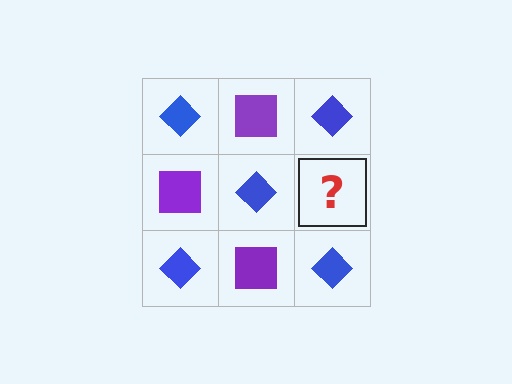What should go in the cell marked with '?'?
The missing cell should contain a purple square.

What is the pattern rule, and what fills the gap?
The rule is that it alternates blue diamond and purple square in a checkerboard pattern. The gap should be filled with a purple square.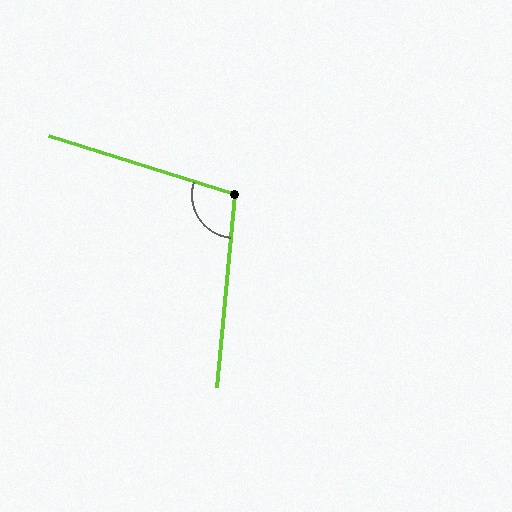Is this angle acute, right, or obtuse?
It is obtuse.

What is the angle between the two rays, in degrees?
Approximately 102 degrees.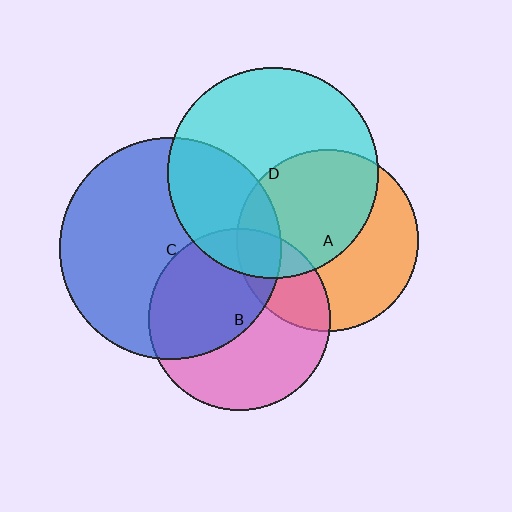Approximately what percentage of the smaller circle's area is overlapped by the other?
Approximately 55%.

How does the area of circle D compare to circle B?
Approximately 1.3 times.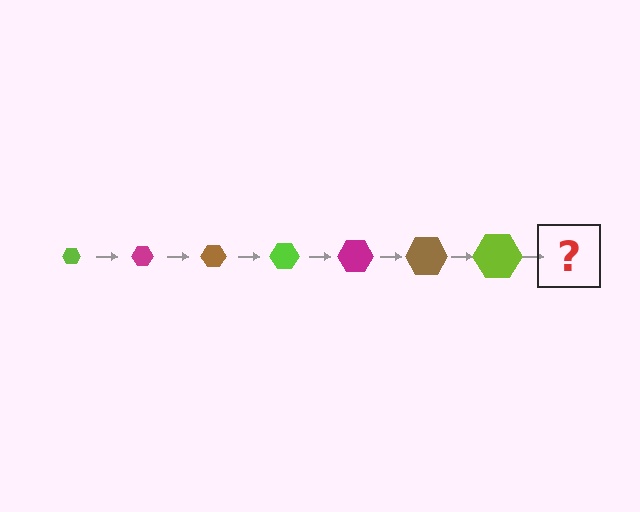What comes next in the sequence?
The next element should be a magenta hexagon, larger than the previous one.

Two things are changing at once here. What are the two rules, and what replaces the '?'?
The two rules are that the hexagon grows larger each step and the color cycles through lime, magenta, and brown. The '?' should be a magenta hexagon, larger than the previous one.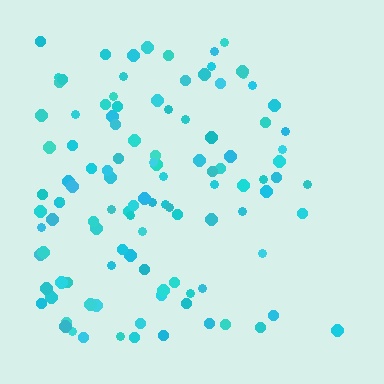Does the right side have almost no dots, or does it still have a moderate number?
Still a moderate number, just noticeably fewer than the left.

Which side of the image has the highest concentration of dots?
The left.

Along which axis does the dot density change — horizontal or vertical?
Horizontal.